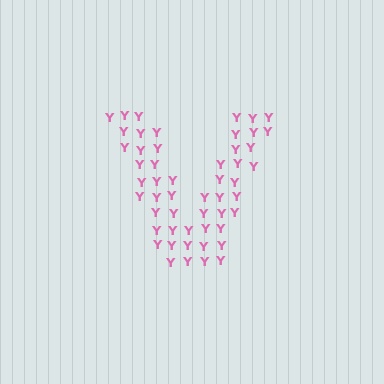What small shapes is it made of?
It is made of small letter Y's.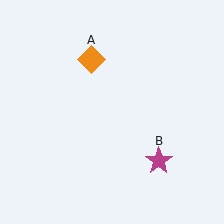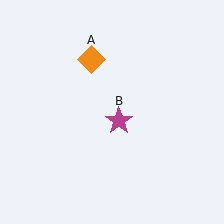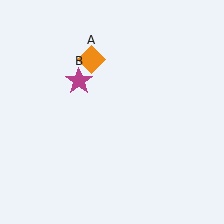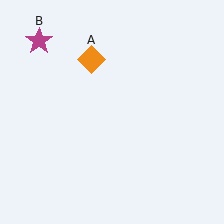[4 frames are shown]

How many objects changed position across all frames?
1 object changed position: magenta star (object B).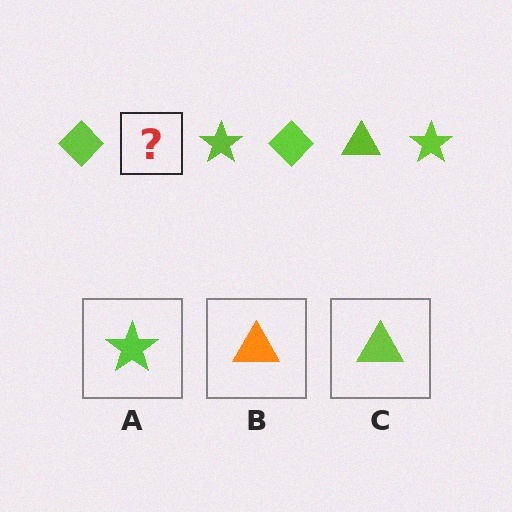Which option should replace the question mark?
Option C.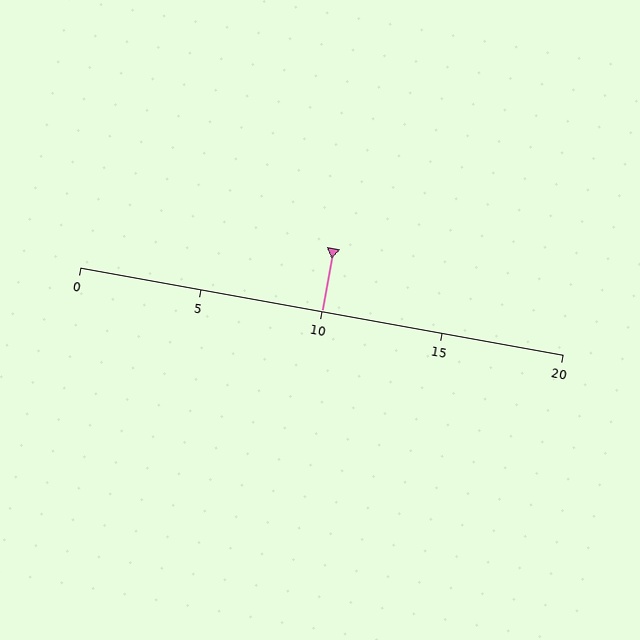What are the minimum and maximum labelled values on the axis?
The axis runs from 0 to 20.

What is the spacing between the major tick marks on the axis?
The major ticks are spaced 5 apart.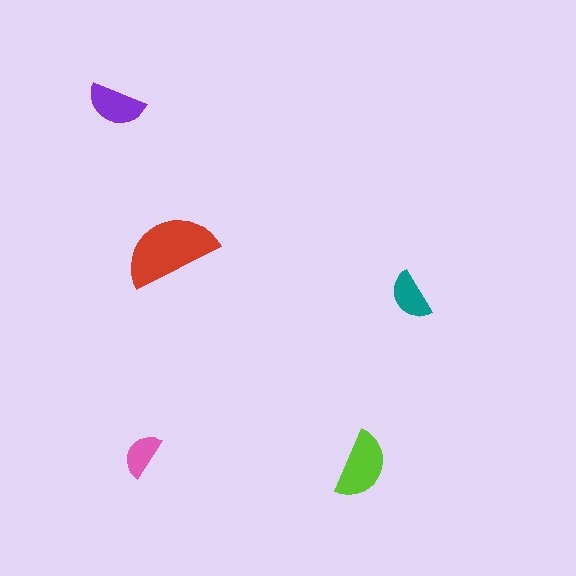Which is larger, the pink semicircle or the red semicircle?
The red one.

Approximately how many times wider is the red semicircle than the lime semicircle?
About 1.5 times wider.